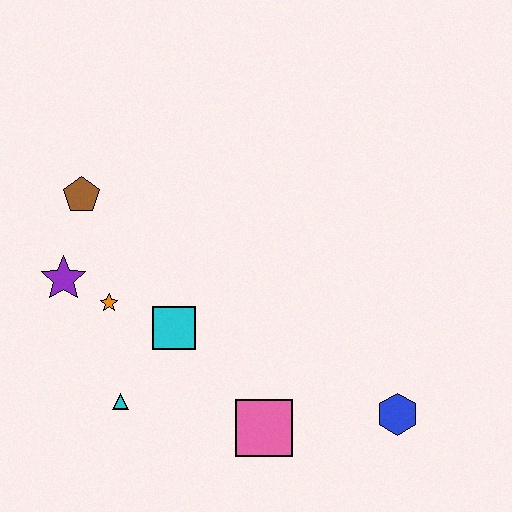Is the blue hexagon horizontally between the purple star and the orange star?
No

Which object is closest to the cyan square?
The orange star is closest to the cyan square.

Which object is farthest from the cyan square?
The blue hexagon is farthest from the cyan square.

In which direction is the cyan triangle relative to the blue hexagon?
The cyan triangle is to the left of the blue hexagon.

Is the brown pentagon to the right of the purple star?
Yes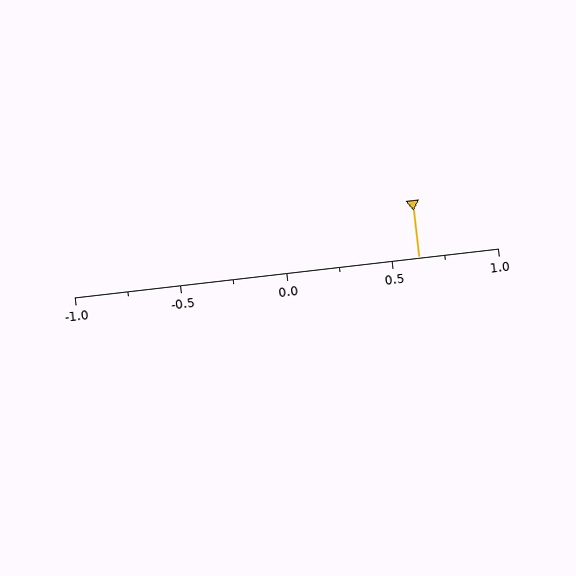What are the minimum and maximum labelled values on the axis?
The axis runs from -1.0 to 1.0.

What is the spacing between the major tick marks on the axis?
The major ticks are spaced 0.5 apart.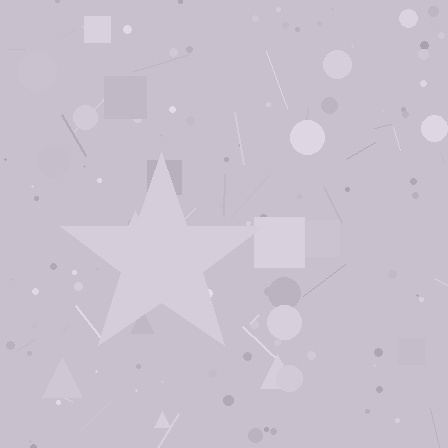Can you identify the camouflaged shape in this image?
The camouflaged shape is a star.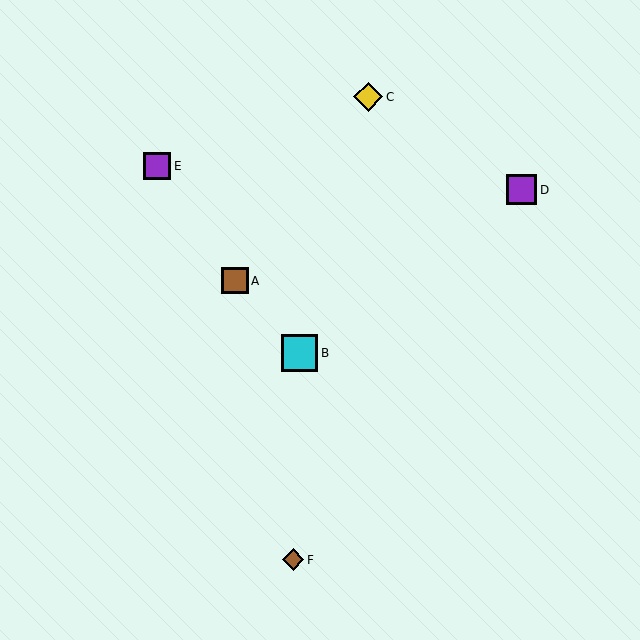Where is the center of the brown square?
The center of the brown square is at (235, 281).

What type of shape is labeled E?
Shape E is a purple square.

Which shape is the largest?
The cyan square (labeled B) is the largest.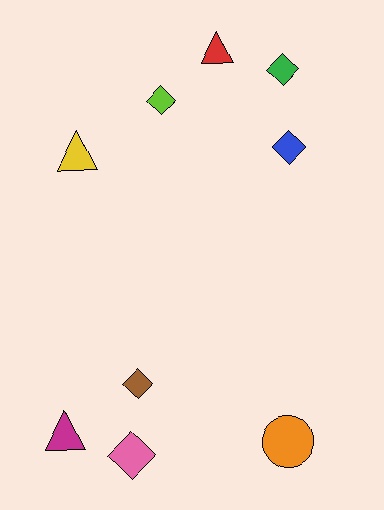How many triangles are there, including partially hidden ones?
There are 3 triangles.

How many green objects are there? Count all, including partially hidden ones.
There is 1 green object.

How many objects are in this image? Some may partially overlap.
There are 9 objects.